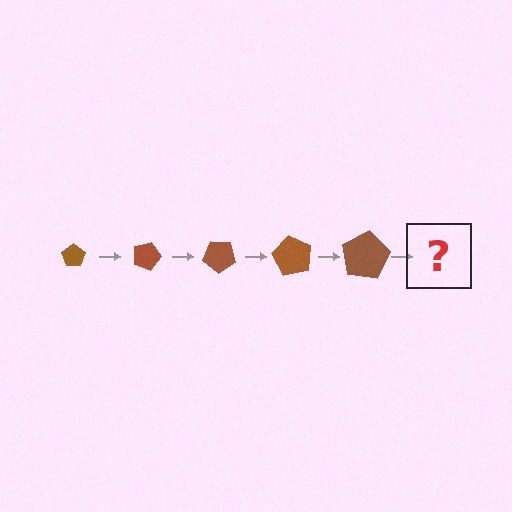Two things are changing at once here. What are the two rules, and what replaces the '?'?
The two rules are that the pentagon grows larger each step and it rotates 20 degrees each step. The '?' should be a pentagon, larger than the previous one and rotated 100 degrees from the start.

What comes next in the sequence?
The next element should be a pentagon, larger than the previous one and rotated 100 degrees from the start.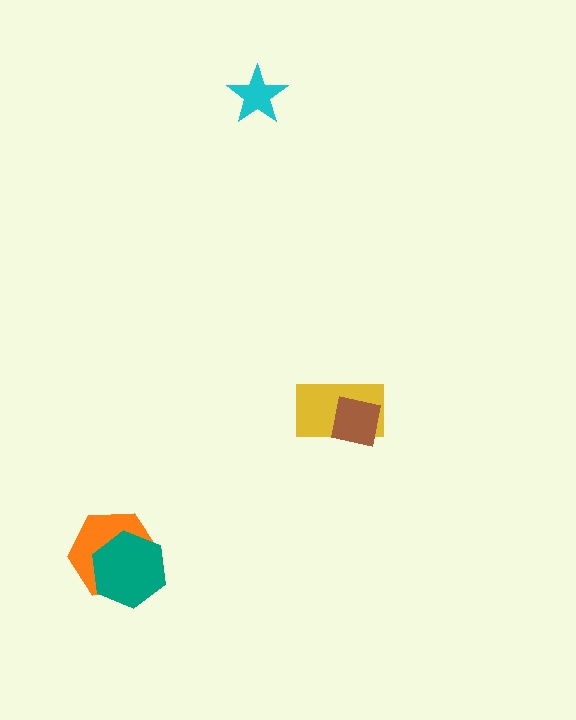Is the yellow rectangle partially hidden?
Yes, it is partially covered by another shape.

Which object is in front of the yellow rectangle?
The brown square is in front of the yellow rectangle.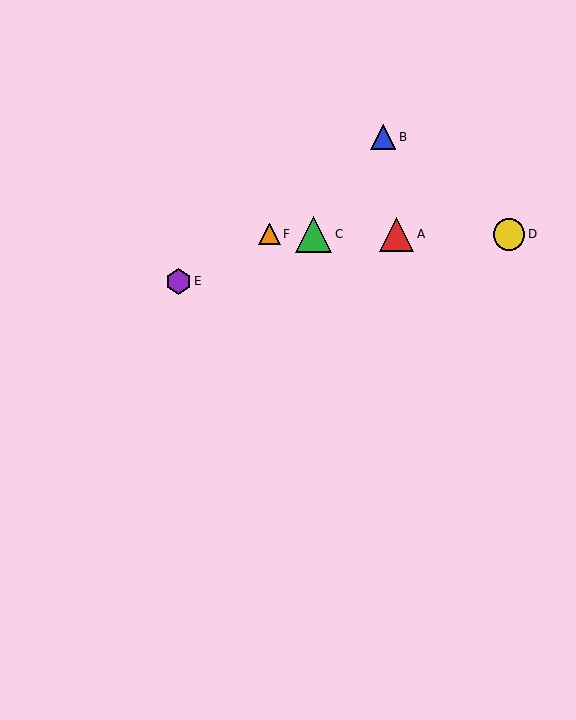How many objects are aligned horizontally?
4 objects (A, C, D, F) are aligned horizontally.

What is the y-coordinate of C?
Object C is at y≈234.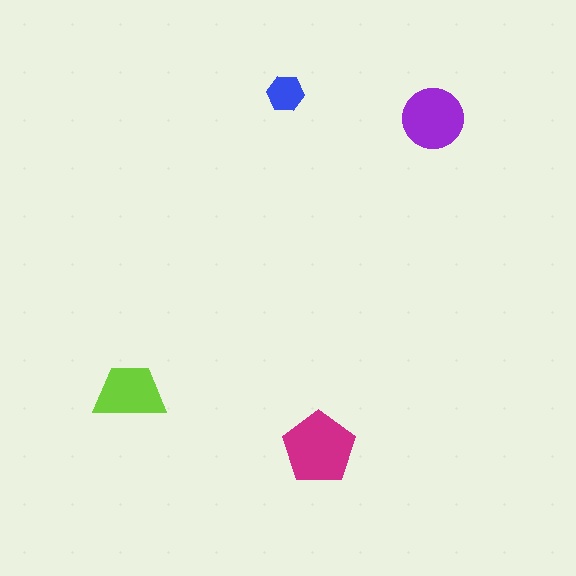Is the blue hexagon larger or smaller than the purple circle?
Smaller.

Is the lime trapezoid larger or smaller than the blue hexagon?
Larger.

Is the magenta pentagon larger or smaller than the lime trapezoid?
Larger.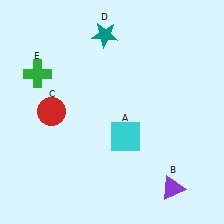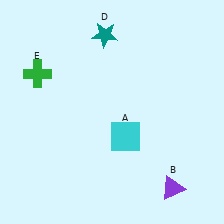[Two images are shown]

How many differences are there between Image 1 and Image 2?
There is 1 difference between the two images.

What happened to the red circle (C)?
The red circle (C) was removed in Image 2. It was in the top-left area of Image 1.